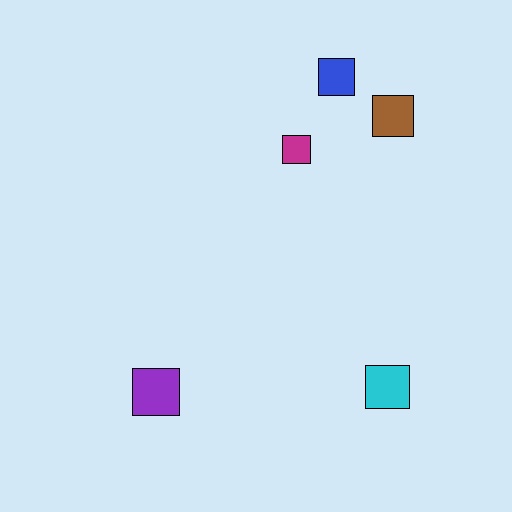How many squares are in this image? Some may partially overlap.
There are 5 squares.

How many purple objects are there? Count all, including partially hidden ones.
There is 1 purple object.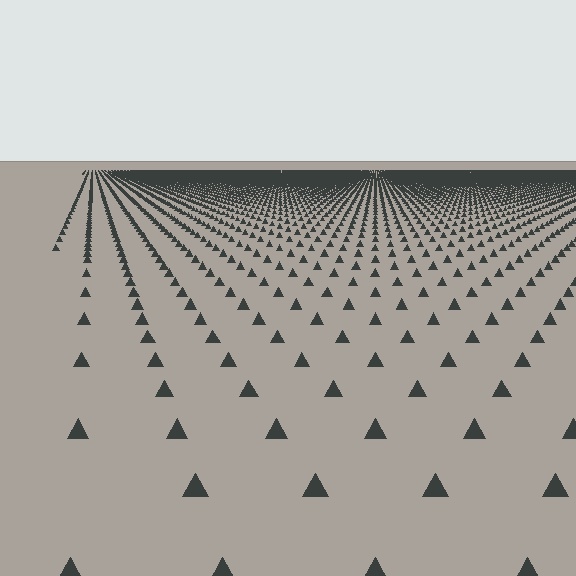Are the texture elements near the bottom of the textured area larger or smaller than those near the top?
Larger. Near the bottom, elements are closer to the viewer and appear at a bigger on-screen size.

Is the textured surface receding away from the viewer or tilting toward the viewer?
The surface is receding away from the viewer. Texture elements get smaller and denser toward the top.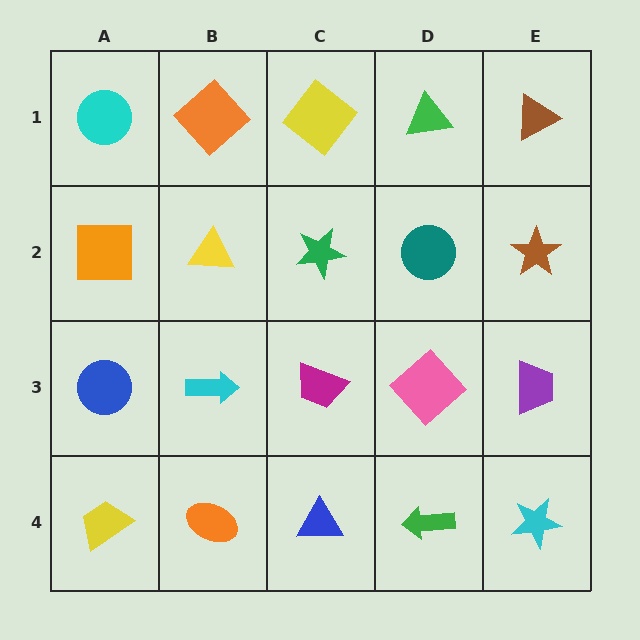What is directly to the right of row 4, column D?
A cyan star.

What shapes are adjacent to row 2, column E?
A brown triangle (row 1, column E), a purple trapezoid (row 3, column E), a teal circle (row 2, column D).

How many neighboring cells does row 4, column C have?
3.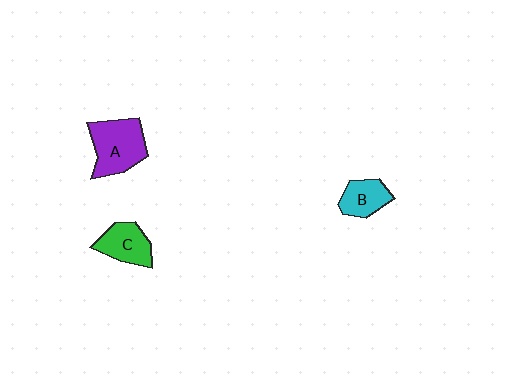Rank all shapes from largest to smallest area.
From largest to smallest: A (purple), C (green), B (cyan).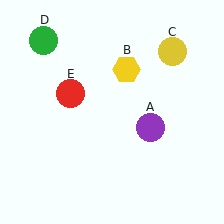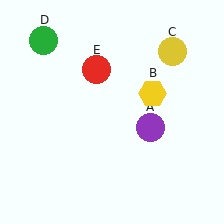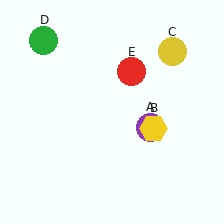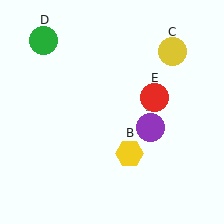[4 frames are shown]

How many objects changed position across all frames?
2 objects changed position: yellow hexagon (object B), red circle (object E).